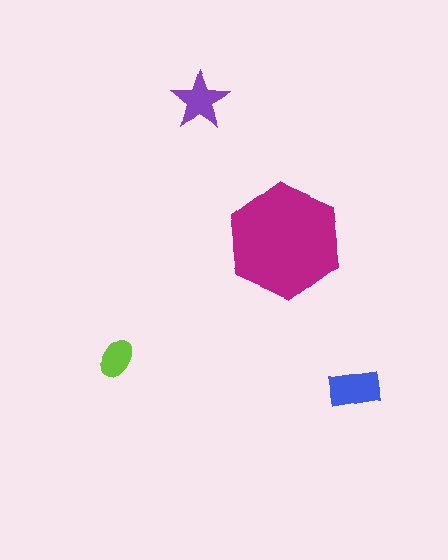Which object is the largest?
The magenta hexagon.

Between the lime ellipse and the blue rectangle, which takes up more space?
The blue rectangle.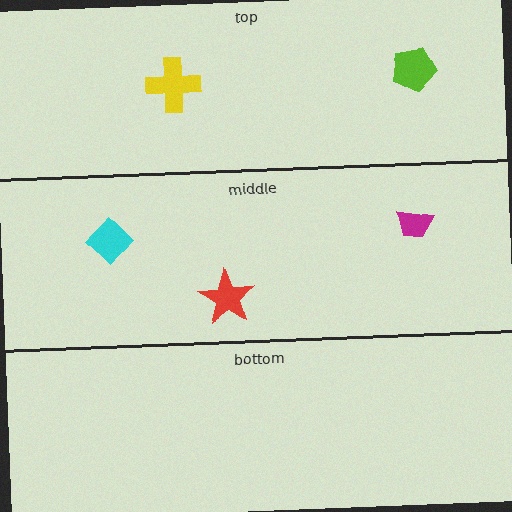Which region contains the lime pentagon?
The top region.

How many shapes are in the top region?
2.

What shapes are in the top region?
The lime pentagon, the yellow cross.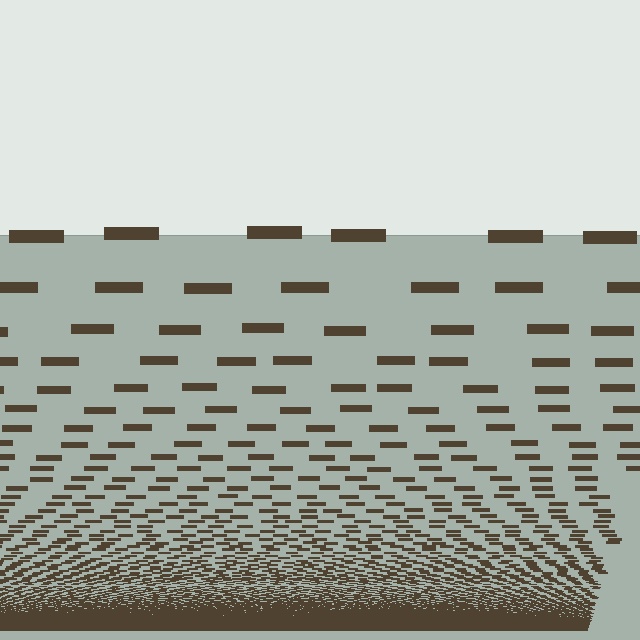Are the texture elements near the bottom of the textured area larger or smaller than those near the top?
Smaller. The gradient is inverted — elements near the bottom are smaller and denser.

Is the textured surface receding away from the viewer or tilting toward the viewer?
The surface appears to tilt toward the viewer. Texture elements get larger and sparser toward the top.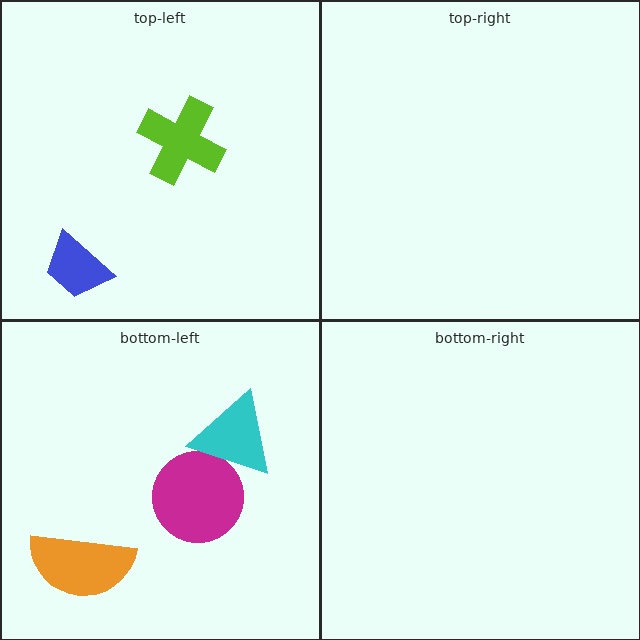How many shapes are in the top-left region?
2.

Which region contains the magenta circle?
The bottom-left region.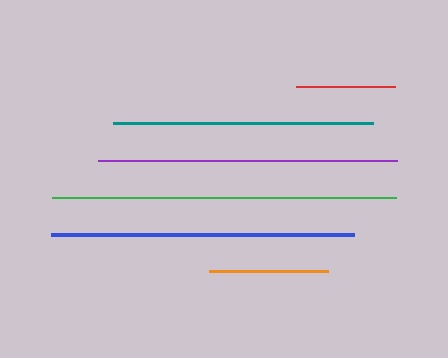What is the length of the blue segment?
The blue segment is approximately 303 pixels long.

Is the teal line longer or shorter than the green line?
The green line is longer than the teal line.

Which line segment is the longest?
The green line is the longest at approximately 344 pixels.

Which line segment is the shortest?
The red line is the shortest at approximately 99 pixels.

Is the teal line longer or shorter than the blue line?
The blue line is longer than the teal line.